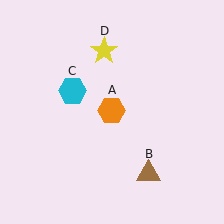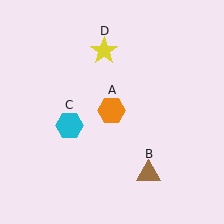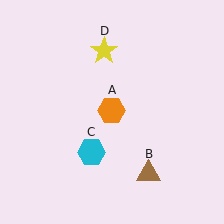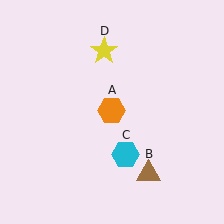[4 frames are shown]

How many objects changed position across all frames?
1 object changed position: cyan hexagon (object C).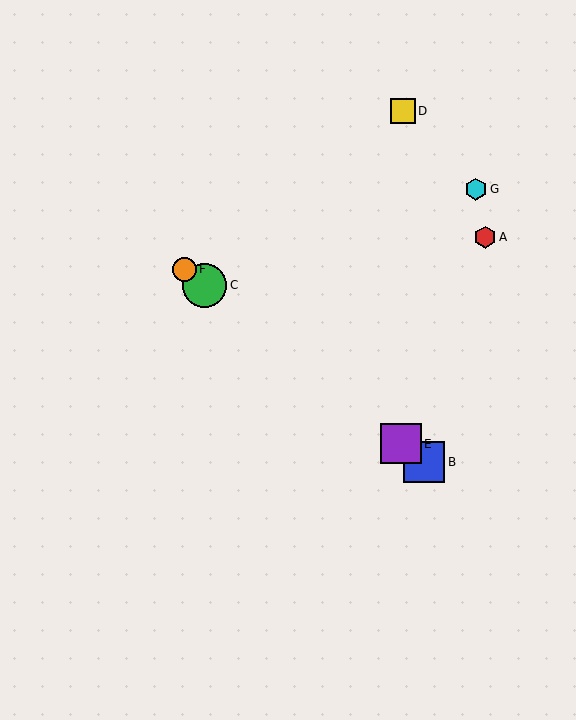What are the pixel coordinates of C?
Object C is at (205, 285).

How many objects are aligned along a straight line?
4 objects (B, C, E, F) are aligned along a straight line.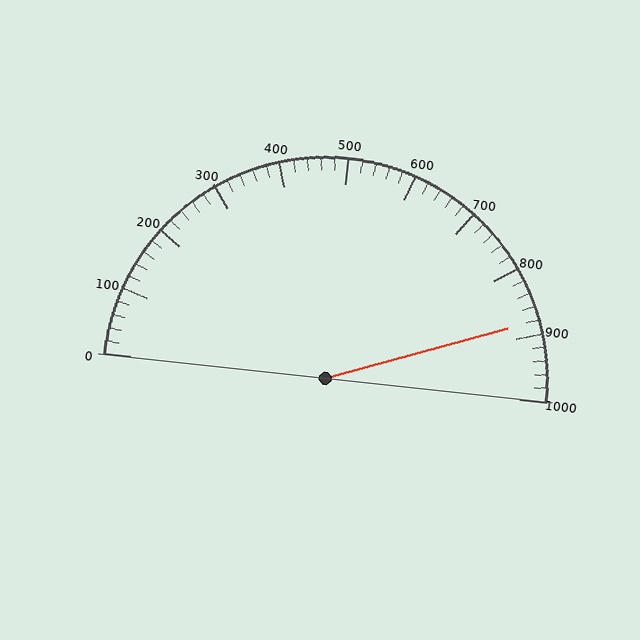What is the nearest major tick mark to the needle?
The nearest major tick mark is 900.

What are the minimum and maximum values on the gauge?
The gauge ranges from 0 to 1000.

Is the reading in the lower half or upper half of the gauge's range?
The reading is in the upper half of the range (0 to 1000).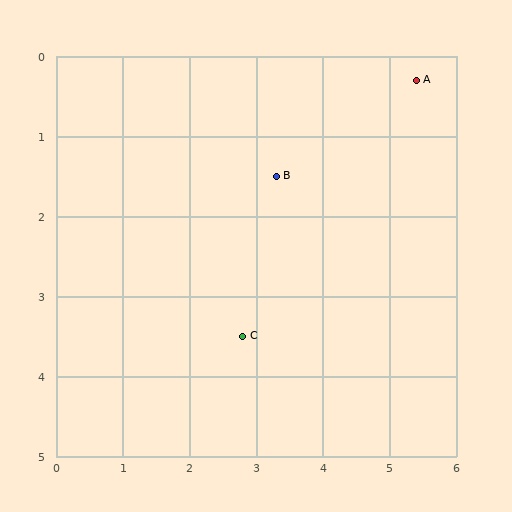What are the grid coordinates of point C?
Point C is at approximately (2.8, 3.5).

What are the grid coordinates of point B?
Point B is at approximately (3.3, 1.5).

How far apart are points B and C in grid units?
Points B and C are about 2.1 grid units apart.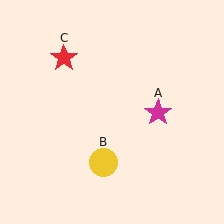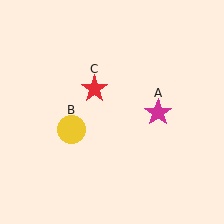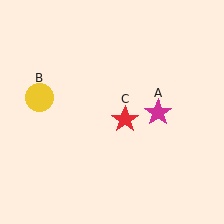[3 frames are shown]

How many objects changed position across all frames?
2 objects changed position: yellow circle (object B), red star (object C).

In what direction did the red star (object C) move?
The red star (object C) moved down and to the right.